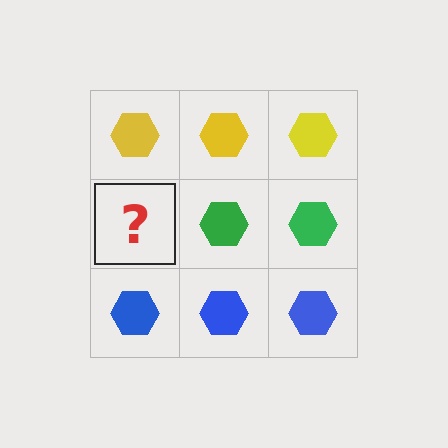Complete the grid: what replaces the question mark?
The question mark should be replaced with a green hexagon.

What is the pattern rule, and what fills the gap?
The rule is that each row has a consistent color. The gap should be filled with a green hexagon.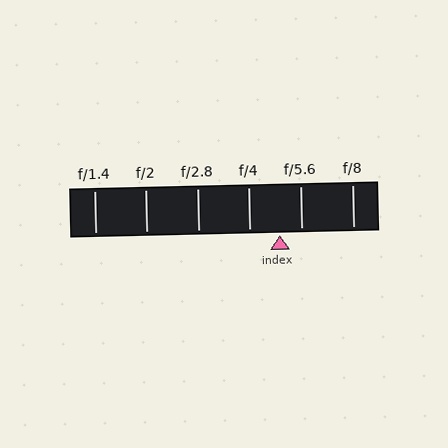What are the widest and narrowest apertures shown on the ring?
The widest aperture shown is f/1.4 and the narrowest is f/8.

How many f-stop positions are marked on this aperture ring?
There are 6 f-stop positions marked.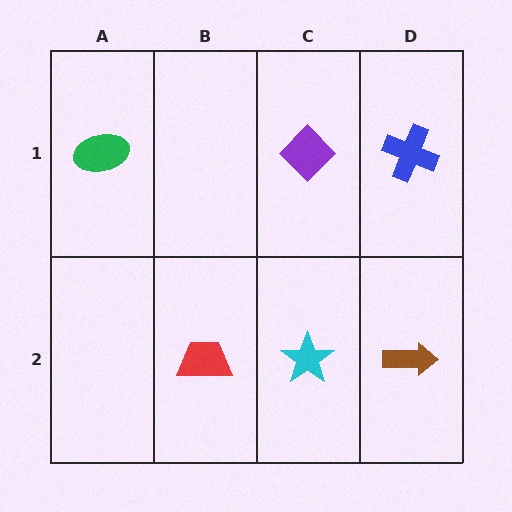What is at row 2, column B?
A red trapezoid.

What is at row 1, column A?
A green ellipse.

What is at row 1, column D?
A blue cross.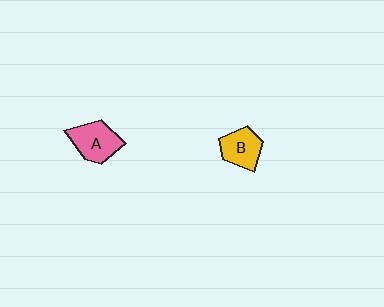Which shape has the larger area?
Shape A (pink).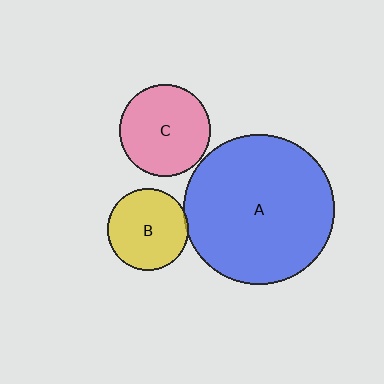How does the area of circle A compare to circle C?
Approximately 2.7 times.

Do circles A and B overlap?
Yes.